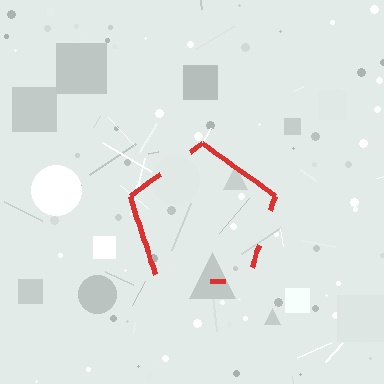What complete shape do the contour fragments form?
The contour fragments form a pentagon.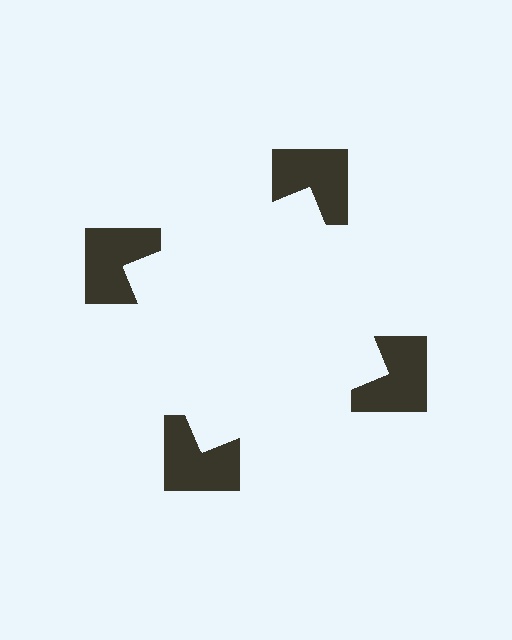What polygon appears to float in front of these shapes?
An illusory square — its edges are inferred from the aligned wedge cuts in the notched squares, not physically drawn.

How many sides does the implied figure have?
4 sides.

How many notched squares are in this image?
There are 4 — one at each vertex of the illusory square.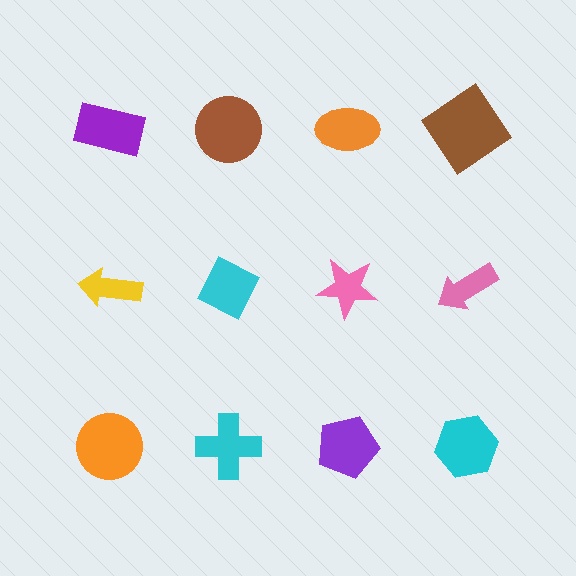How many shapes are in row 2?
4 shapes.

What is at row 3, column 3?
A purple pentagon.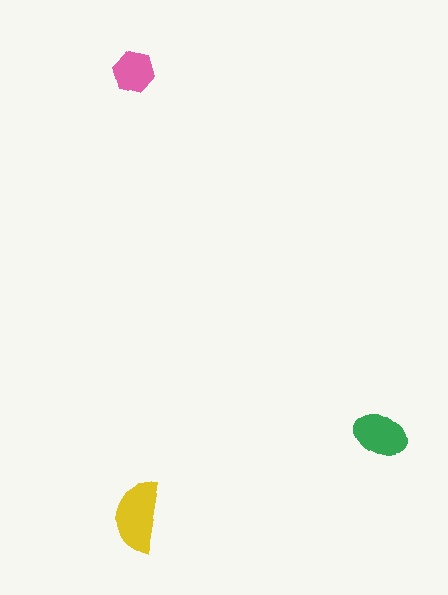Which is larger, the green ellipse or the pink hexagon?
The green ellipse.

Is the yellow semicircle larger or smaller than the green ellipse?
Larger.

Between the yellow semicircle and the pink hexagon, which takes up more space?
The yellow semicircle.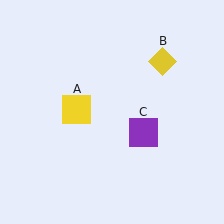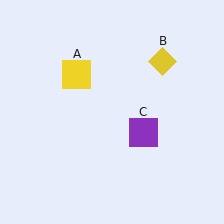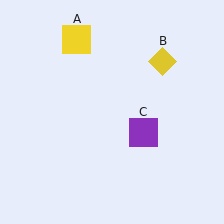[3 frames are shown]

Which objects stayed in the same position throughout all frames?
Yellow diamond (object B) and purple square (object C) remained stationary.